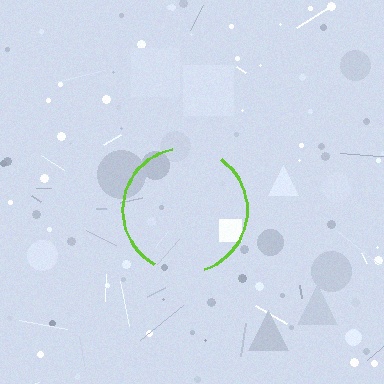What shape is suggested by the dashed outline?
The dashed outline suggests a circle.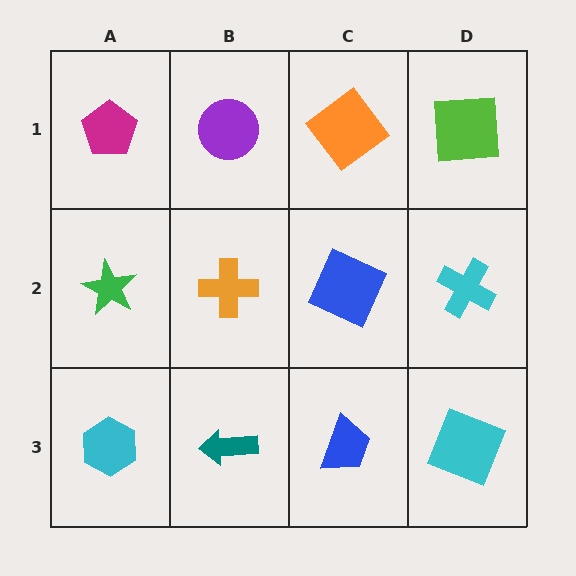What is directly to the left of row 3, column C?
A teal arrow.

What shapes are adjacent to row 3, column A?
A green star (row 2, column A), a teal arrow (row 3, column B).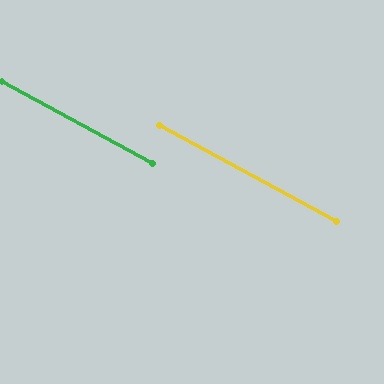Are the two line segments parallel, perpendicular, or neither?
Parallel — their directions differ by only 0.3°.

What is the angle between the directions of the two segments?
Approximately 0 degrees.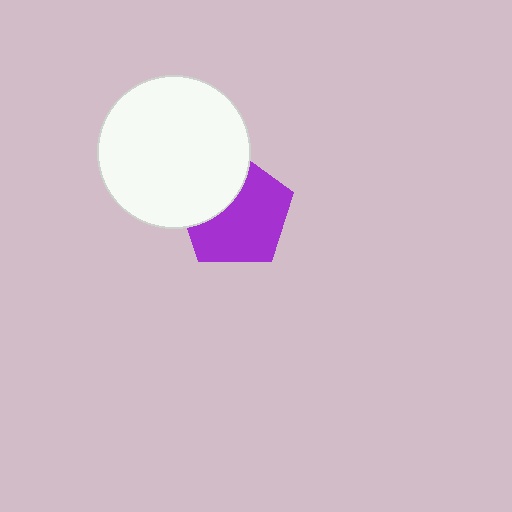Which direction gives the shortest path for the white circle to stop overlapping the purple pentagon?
Moving toward the upper-left gives the shortest separation.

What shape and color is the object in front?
The object in front is a white circle.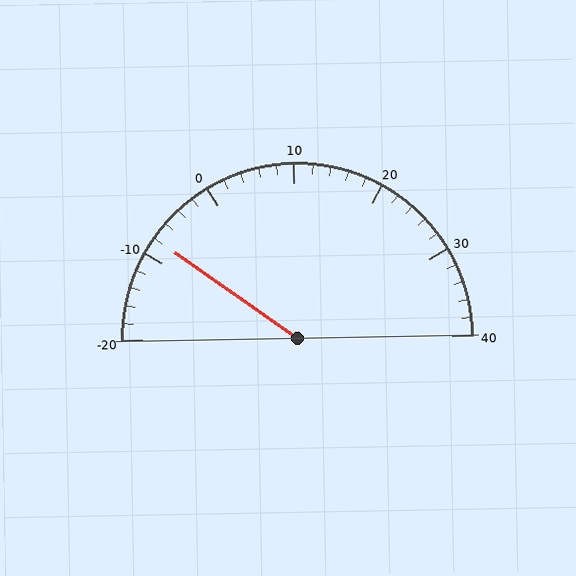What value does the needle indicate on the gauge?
The needle indicates approximately -8.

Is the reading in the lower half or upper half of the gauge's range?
The reading is in the lower half of the range (-20 to 40).